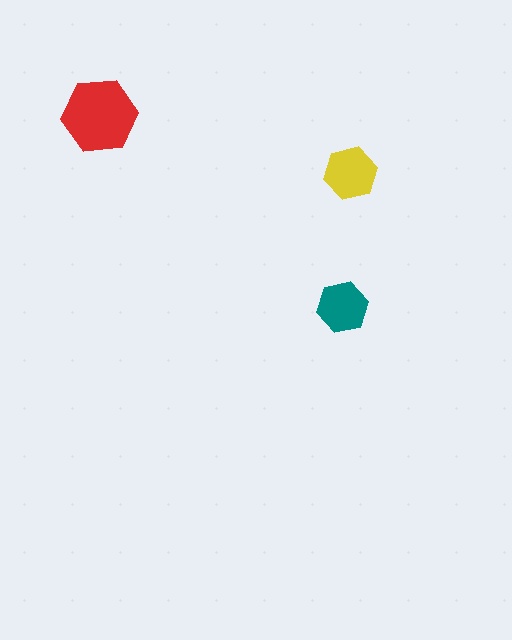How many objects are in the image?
There are 3 objects in the image.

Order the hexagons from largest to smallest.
the red one, the yellow one, the teal one.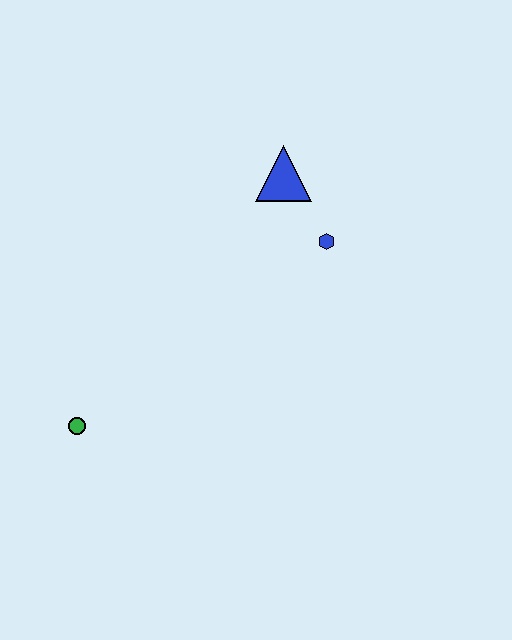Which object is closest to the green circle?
The blue hexagon is closest to the green circle.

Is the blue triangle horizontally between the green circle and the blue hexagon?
Yes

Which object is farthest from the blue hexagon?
The green circle is farthest from the blue hexagon.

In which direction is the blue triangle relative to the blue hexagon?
The blue triangle is above the blue hexagon.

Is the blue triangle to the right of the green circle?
Yes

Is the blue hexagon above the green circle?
Yes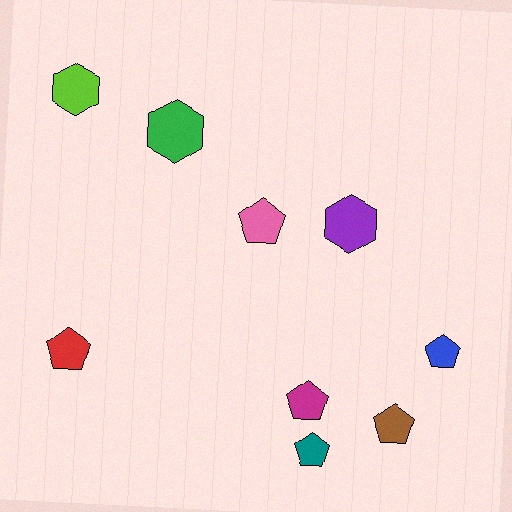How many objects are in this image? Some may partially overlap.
There are 9 objects.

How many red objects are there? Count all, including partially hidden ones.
There is 1 red object.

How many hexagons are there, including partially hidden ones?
There are 3 hexagons.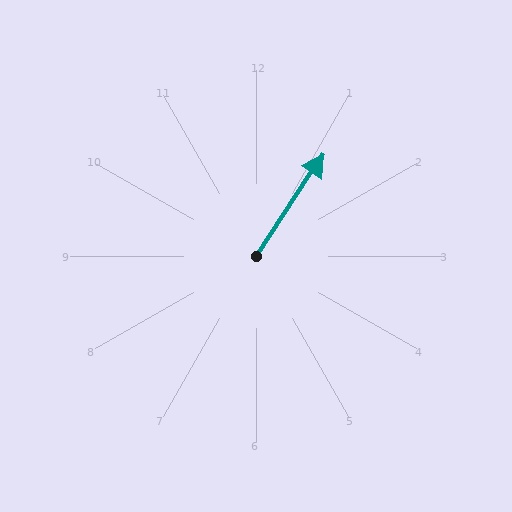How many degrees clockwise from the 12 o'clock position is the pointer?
Approximately 33 degrees.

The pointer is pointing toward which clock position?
Roughly 1 o'clock.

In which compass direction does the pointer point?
Northeast.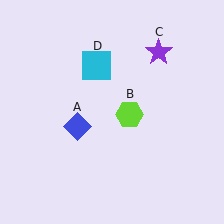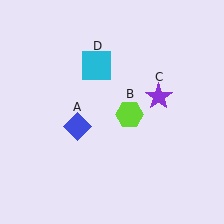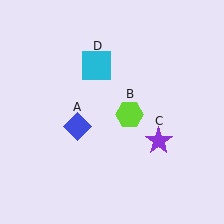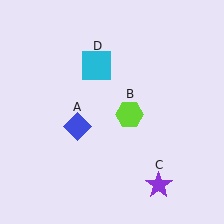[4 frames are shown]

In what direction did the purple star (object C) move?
The purple star (object C) moved down.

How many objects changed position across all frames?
1 object changed position: purple star (object C).